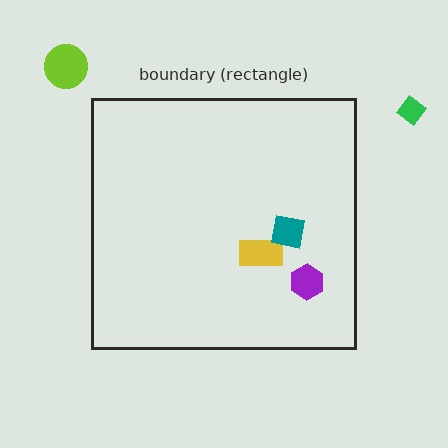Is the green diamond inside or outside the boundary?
Outside.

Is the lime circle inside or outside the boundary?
Outside.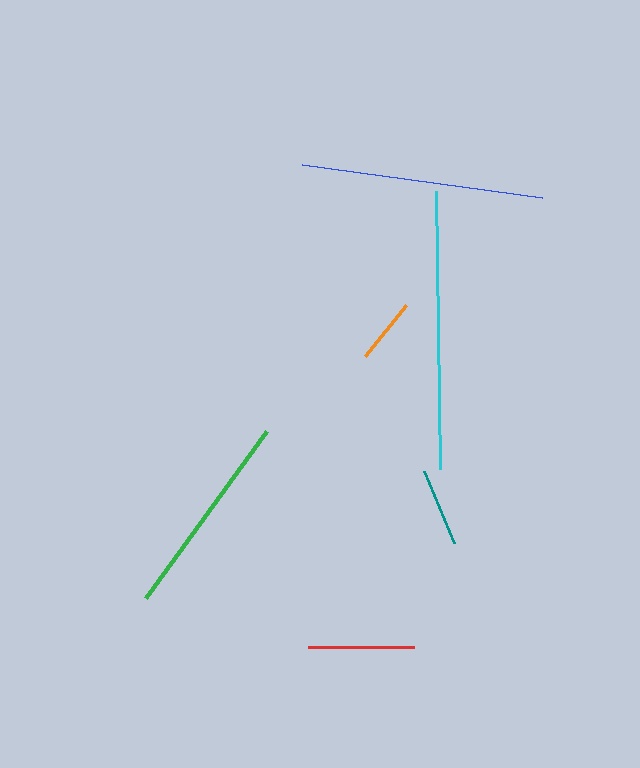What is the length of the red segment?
The red segment is approximately 106 pixels long.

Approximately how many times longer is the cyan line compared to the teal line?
The cyan line is approximately 3.6 times the length of the teal line.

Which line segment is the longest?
The cyan line is the longest at approximately 278 pixels.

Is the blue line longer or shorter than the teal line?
The blue line is longer than the teal line.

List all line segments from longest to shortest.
From longest to shortest: cyan, blue, green, red, teal, orange.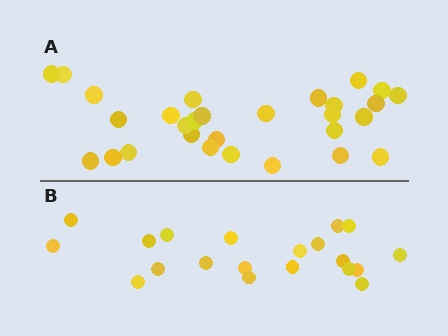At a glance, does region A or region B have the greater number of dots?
Region A (the top region) has more dots.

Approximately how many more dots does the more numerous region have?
Region A has roughly 8 or so more dots than region B.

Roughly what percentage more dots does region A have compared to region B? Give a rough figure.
About 45% more.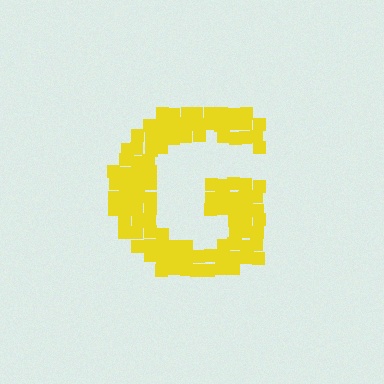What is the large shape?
The large shape is the letter G.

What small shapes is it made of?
It is made of small squares.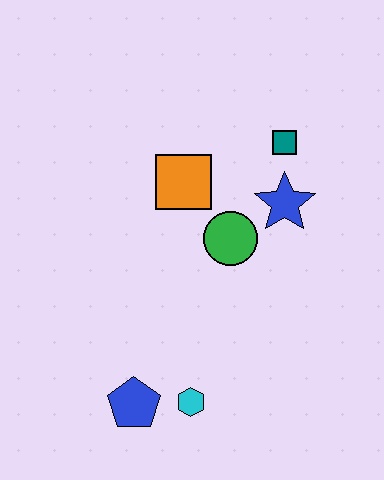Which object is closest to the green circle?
The blue star is closest to the green circle.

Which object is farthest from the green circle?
The blue pentagon is farthest from the green circle.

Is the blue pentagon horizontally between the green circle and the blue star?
No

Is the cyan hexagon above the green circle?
No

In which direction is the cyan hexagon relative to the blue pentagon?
The cyan hexagon is to the right of the blue pentagon.